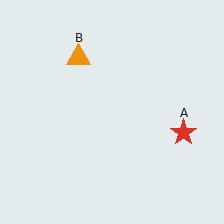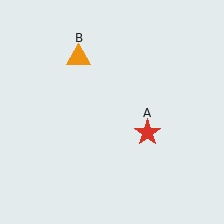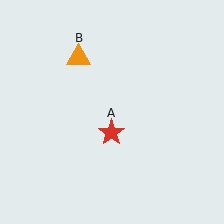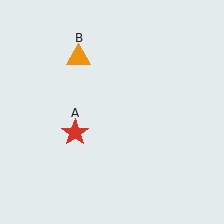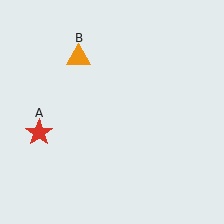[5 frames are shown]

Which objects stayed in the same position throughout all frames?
Orange triangle (object B) remained stationary.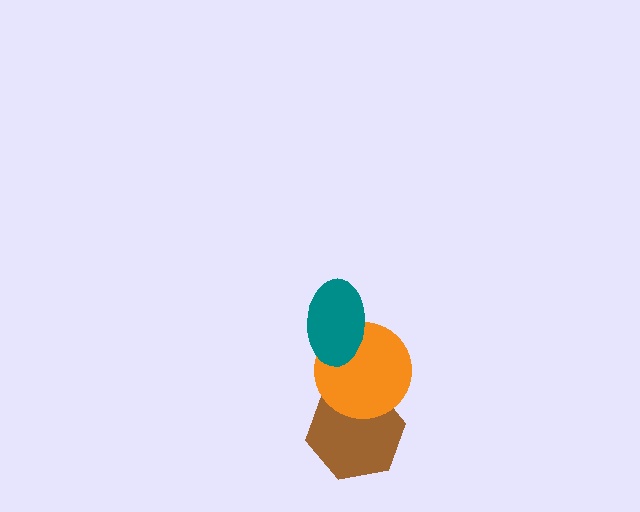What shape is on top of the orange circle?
The teal ellipse is on top of the orange circle.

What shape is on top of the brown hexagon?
The orange circle is on top of the brown hexagon.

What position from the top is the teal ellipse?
The teal ellipse is 1st from the top.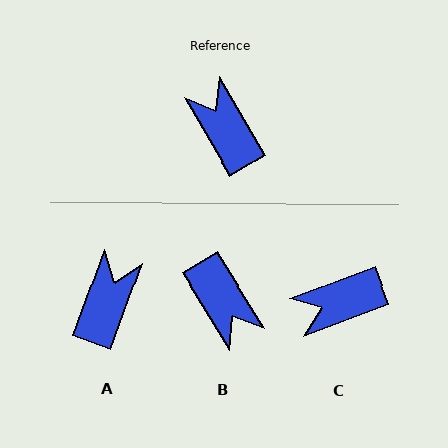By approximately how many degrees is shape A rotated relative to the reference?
Approximately 51 degrees clockwise.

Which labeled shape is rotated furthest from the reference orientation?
B, about 179 degrees away.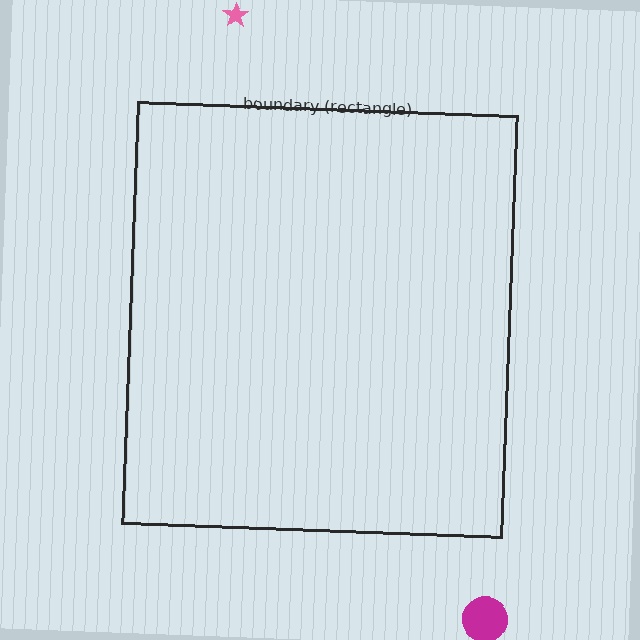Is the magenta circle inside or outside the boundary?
Outside.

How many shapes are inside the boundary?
0 inside, 2 outside.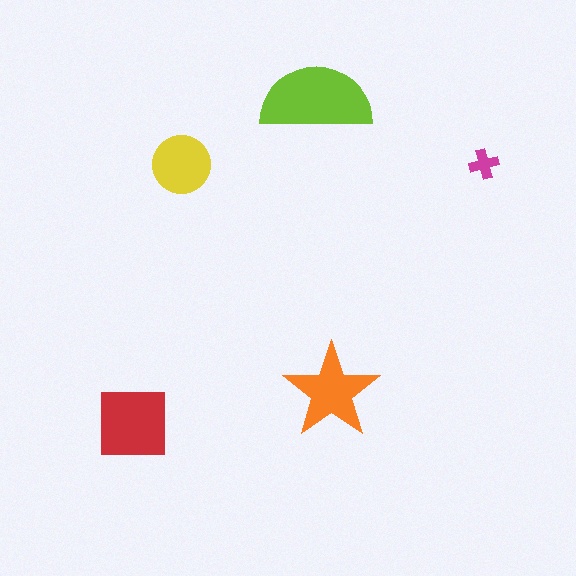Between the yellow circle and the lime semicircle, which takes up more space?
The lime semicircle.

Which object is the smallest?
The magenta cross.